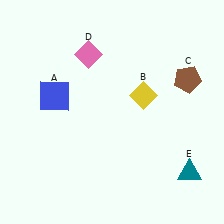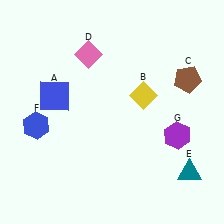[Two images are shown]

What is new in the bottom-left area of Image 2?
A blue hexagon (F) was added in the bottom-left area of Image 2.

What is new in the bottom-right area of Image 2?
A purple hexagon (G) was added in the bottom-right area of Image 2.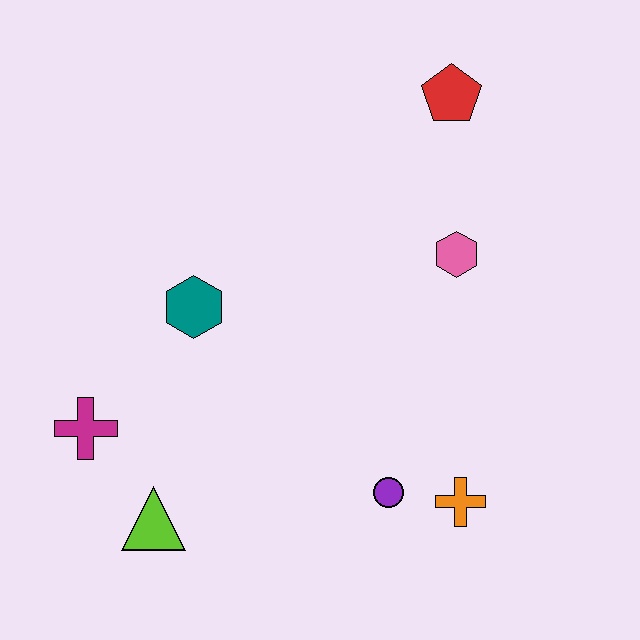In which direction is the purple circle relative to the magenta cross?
The purple circle is to the right of the magenta cross.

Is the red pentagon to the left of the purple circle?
No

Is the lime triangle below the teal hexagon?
Yes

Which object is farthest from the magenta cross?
The red pentagon is farthest from the magenta cross.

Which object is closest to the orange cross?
The purple circle is closest to the orange cross.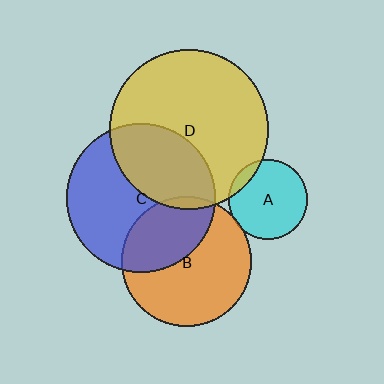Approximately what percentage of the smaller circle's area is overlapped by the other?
Approximately 10%.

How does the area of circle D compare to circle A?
Approximately 4.0 times.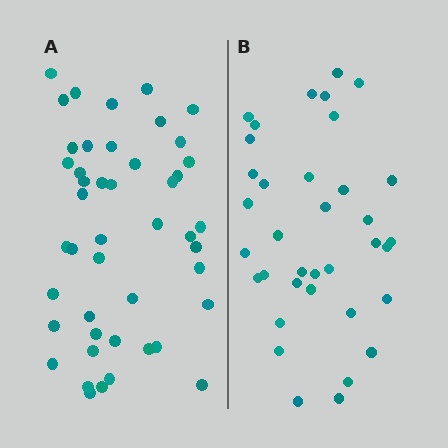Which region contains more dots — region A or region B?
Region A (the left region) has more dots.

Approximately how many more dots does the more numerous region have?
Region A has roughly 10 or so more dots than region B.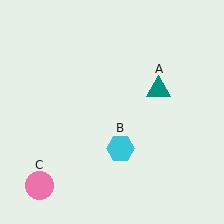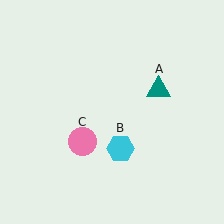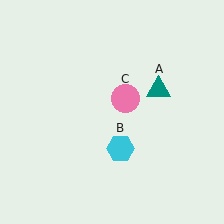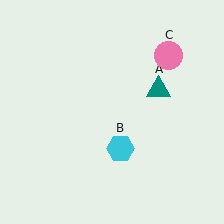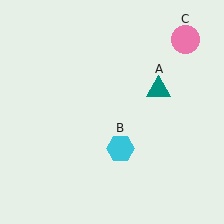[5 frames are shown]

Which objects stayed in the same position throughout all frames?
Teal triangle (object A) and cyan hexagon (object B) remained stationary.